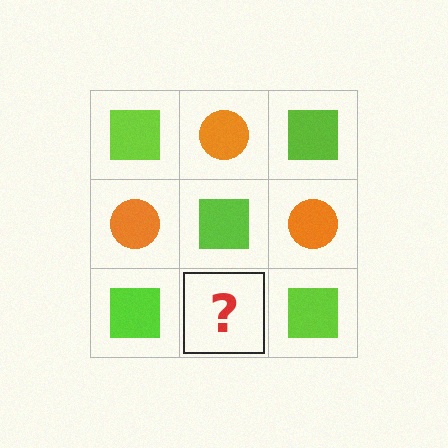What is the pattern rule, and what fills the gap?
The rule is that it alternates lime square and orange circle in a checkerboard pattern. The gap should be filled with an orange circle.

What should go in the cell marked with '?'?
The missing cell should contain an orange circle.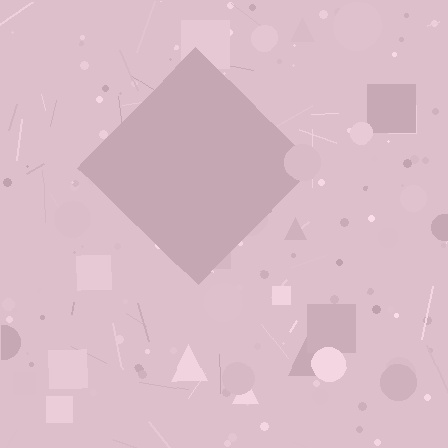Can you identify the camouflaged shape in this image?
The camouflaged shape is a diamond.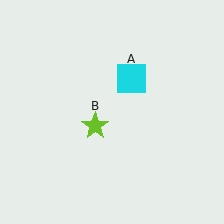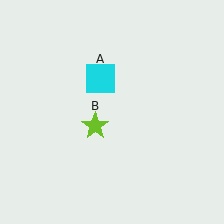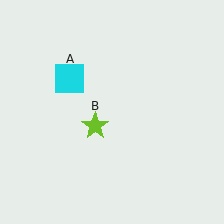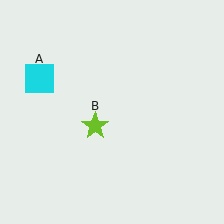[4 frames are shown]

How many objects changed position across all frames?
1 object changed position: cyan square (object A).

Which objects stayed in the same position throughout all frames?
Lime star (object B) remained stationary.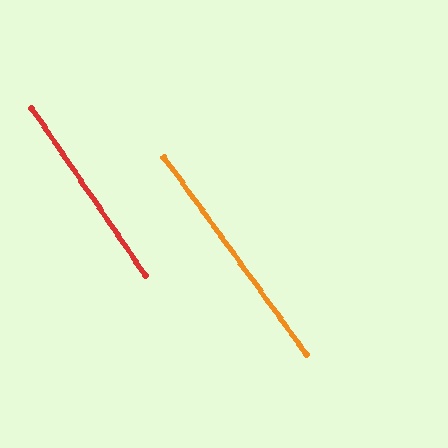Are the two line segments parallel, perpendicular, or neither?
Parallel — their directions differ by only 1.6°.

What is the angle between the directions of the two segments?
Approximately 2 degrees.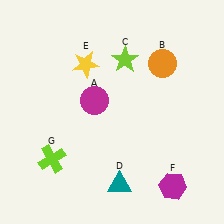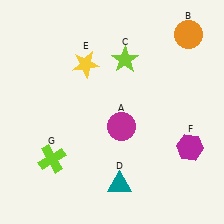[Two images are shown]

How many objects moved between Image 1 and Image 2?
3 objects moved between the two images.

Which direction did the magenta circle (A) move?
The magenta circle (A) moved right.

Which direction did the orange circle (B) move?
The orange circle (B) moved up.